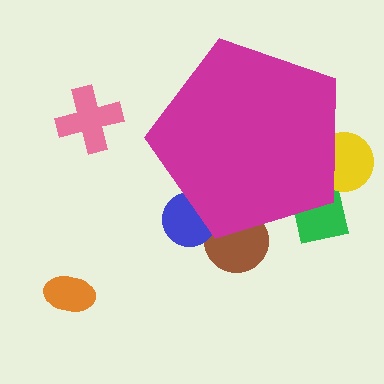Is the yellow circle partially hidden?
Yes, the yellow circle is partially hidden behind the magenta pentagon.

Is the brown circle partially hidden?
Yes, the brown circle is partially hidden behind the magenta pentagon.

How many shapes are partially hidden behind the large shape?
4 shapes are partially hidden.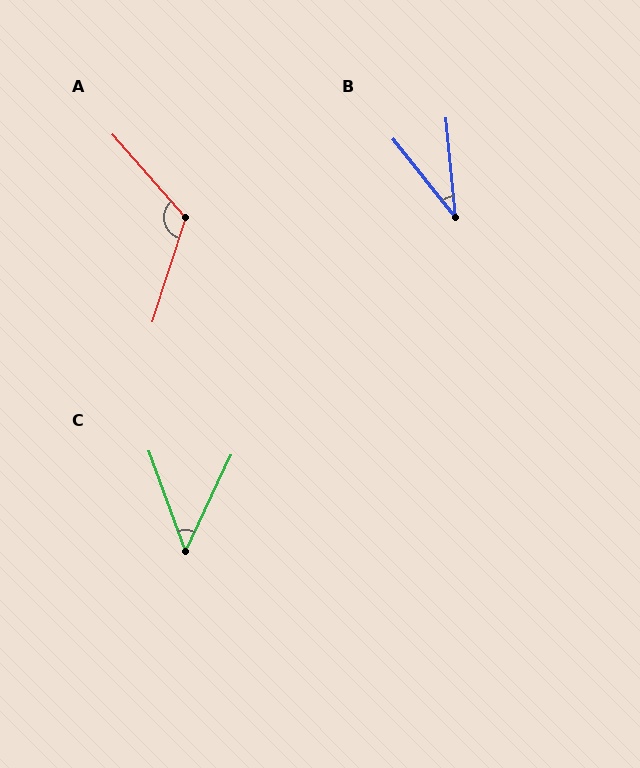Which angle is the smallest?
B, at approximately 33 degrees.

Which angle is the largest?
A, at approximately 121 degrees.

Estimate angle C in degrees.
Approximately 45 degrees.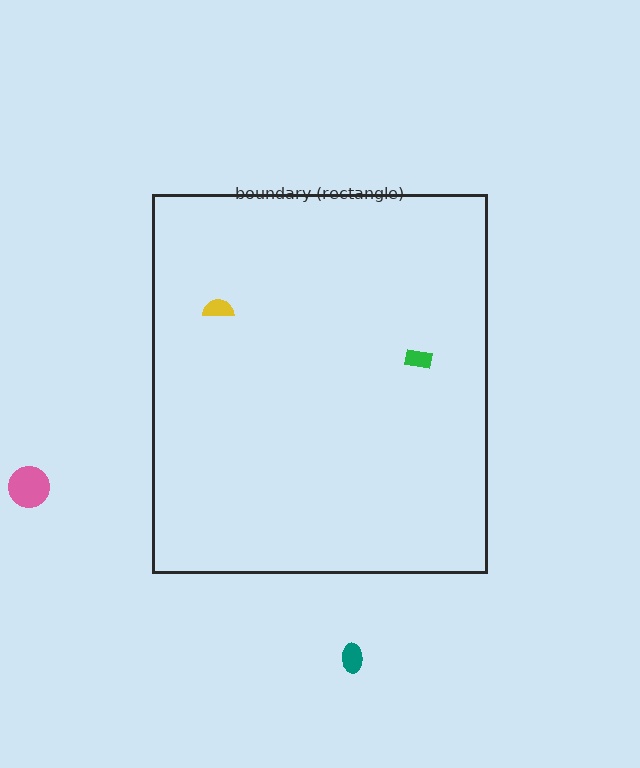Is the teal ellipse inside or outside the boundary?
Outside.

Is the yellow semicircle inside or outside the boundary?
Inside.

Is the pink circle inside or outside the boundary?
Outside.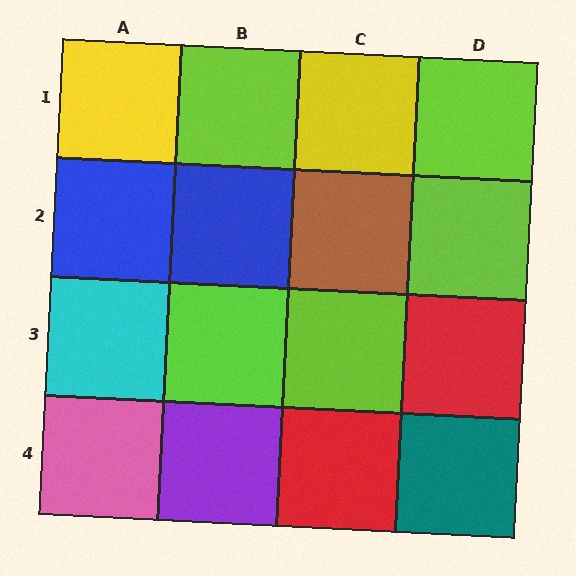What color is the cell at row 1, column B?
Lime.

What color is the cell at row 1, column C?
Yellow.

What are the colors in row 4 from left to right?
Pink, purple, red, teal.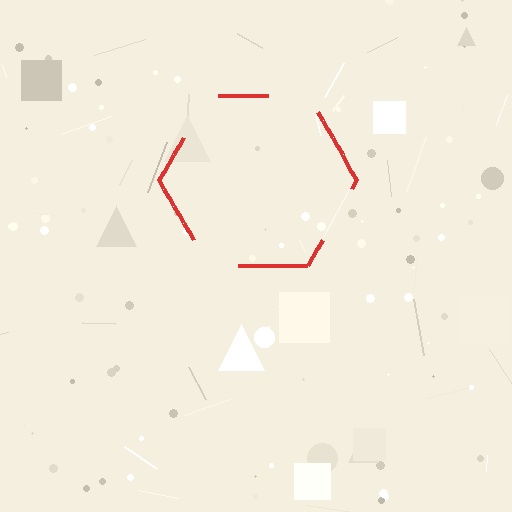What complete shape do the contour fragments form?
The contour fragments form a hexagon.